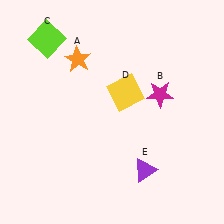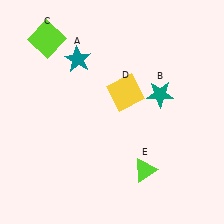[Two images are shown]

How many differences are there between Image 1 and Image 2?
There are 3 differences between the two images.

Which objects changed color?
A changed from orange to teal. B changed from magenta to teal. E changed from purple to lime.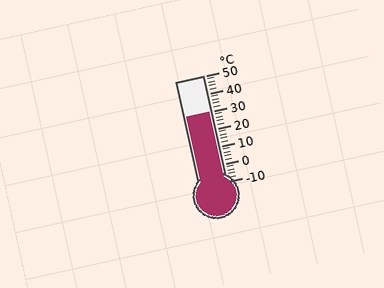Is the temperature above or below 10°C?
The temperature is above 10°C.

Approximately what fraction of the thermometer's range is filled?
The thermometer is filled to approximately 65% of its range.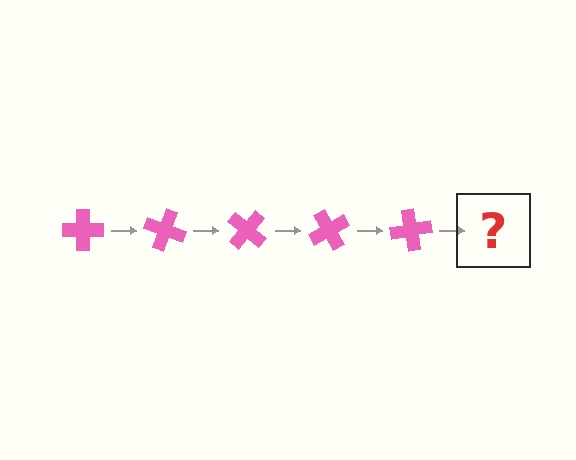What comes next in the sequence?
The next element should be a pink cross rotated 100 degrees.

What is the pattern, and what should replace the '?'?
The pattern is that the cross rotates 20 degrees each step. The '?' should be a pink cross rotated 100 degrees.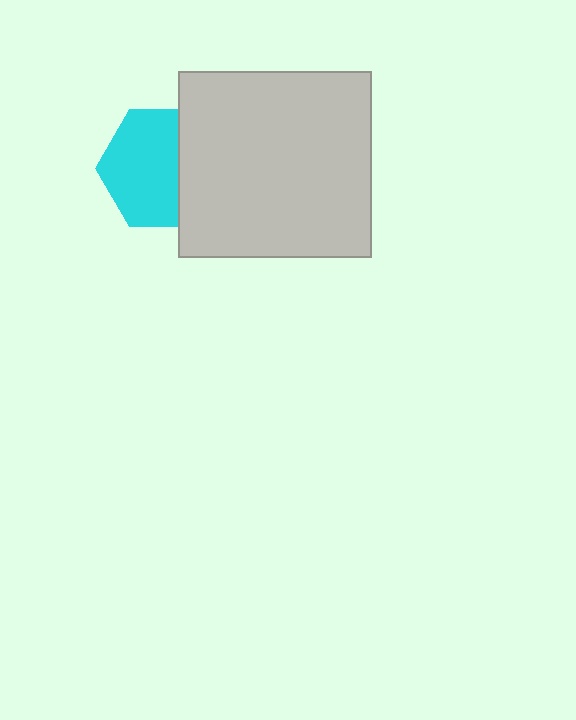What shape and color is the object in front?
The object in front is a light gray rectangle.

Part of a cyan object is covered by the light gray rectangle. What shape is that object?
It is a hexagon.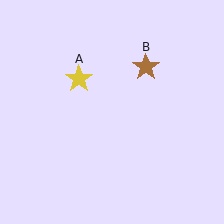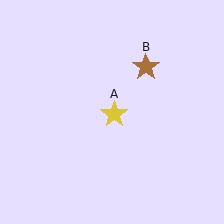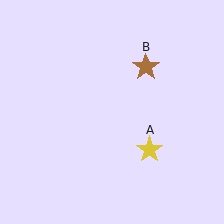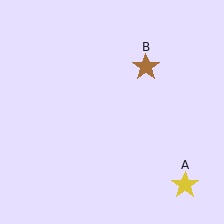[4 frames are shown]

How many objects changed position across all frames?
1 object changed position: yellow star (object A).